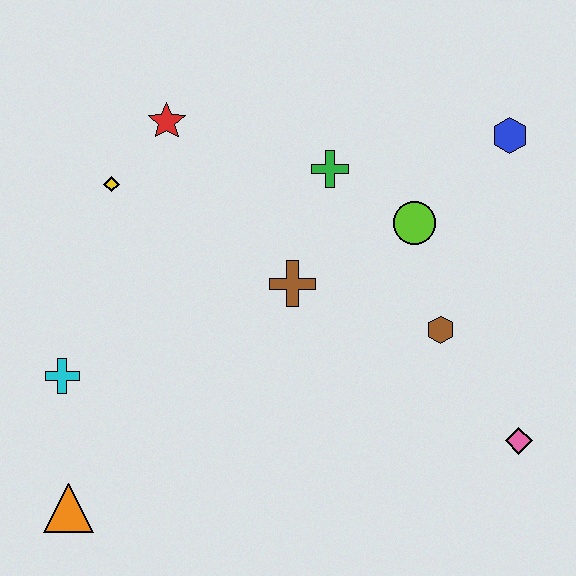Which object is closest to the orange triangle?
The cyan cross is closest to the orange triangle.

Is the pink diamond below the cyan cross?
Yes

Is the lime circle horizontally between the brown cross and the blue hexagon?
Yes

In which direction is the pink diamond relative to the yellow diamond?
The pink diamond is to the right of the yellow diamond.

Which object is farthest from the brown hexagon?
The orange triangle is farthest from the brown hexagon.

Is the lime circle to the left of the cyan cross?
No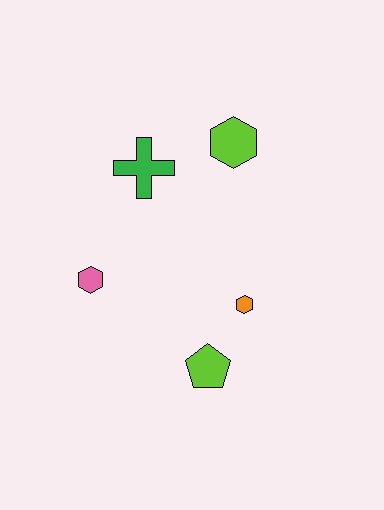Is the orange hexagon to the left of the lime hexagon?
No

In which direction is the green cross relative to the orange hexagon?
The green cross is above the orange hexagon.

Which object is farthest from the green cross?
The lime pentagon is farthest from the green cross.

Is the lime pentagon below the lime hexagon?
Yes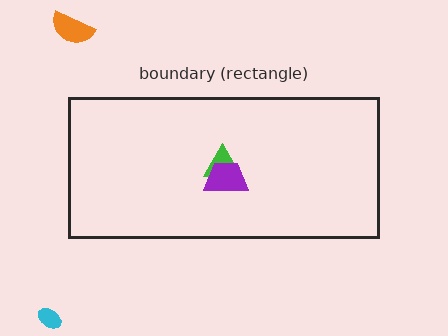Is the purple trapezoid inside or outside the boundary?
Inside.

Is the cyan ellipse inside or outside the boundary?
Outside.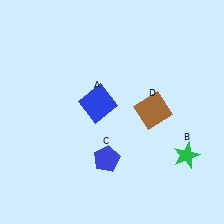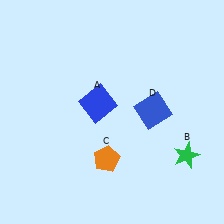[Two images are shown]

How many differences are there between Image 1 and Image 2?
There are 2 differences between the two images.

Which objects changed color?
C changed from blue to orange. D changed from brown to blue.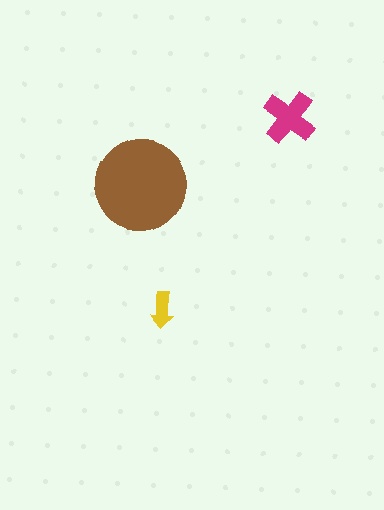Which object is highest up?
The magenta cross is topmost.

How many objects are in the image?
There are 3 objects in the image.